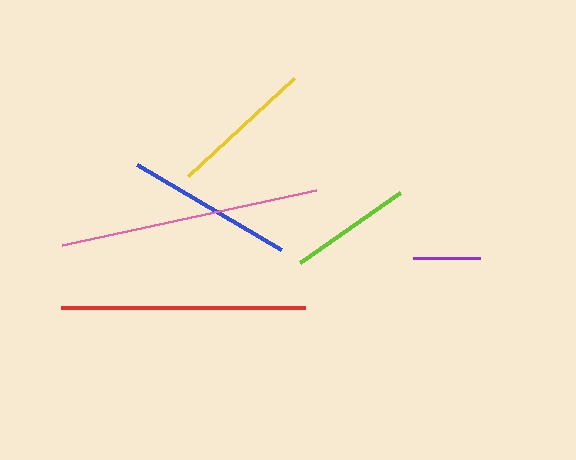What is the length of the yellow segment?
The yellow segment is approximately 144 pixels long.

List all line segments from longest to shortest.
From longest to shortest: pink, red, blue, yellow, lime, purple.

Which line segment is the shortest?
The purple line is the shortest at approximately 67 pixels.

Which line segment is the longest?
The pink line is the longest at approximately 260 pixels.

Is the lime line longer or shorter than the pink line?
The pink line is longer than the lime line.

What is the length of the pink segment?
The pink segment is approximately 260 pixels long.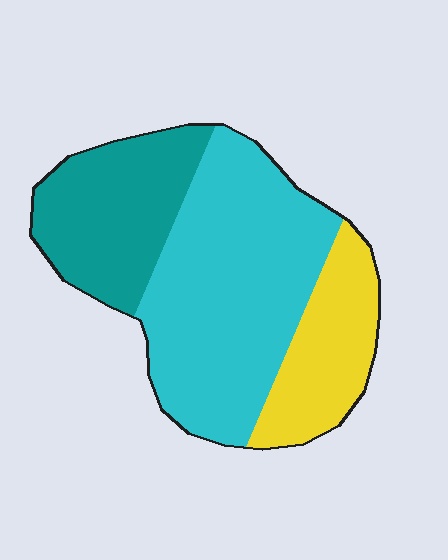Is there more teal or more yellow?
Teal.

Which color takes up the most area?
Cyan, at roughly 50%.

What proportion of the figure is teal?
Teal takes up between a sixth and a third of the figure.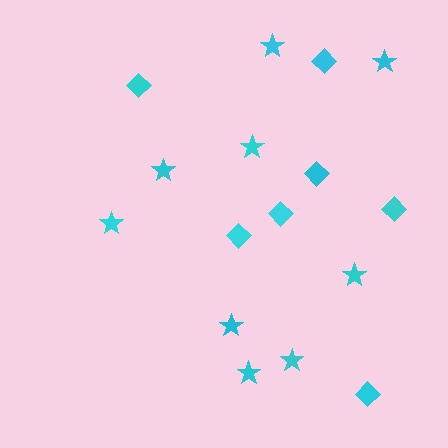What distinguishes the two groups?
There are 2 groups: one group of diamonds (7) and one group of stars (9).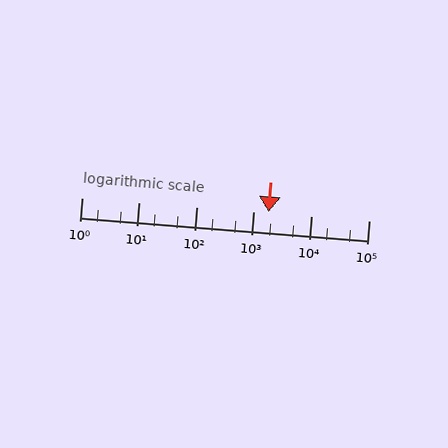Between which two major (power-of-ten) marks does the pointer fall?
The pointer is between 1000 and 10000.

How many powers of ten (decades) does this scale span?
The scale spans 5 decades, from 1 to 100000.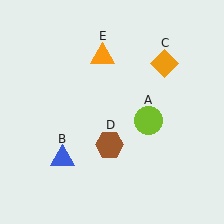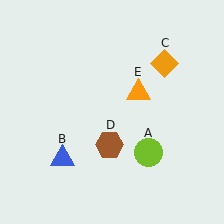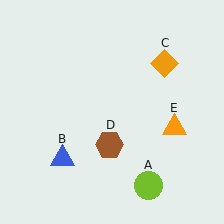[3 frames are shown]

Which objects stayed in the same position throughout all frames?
Blue triangle (object B) and orange diamond (object C) and brown hexagon (object D) remained stationary.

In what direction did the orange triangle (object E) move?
The orange triangle (object E) moved down and to the right.